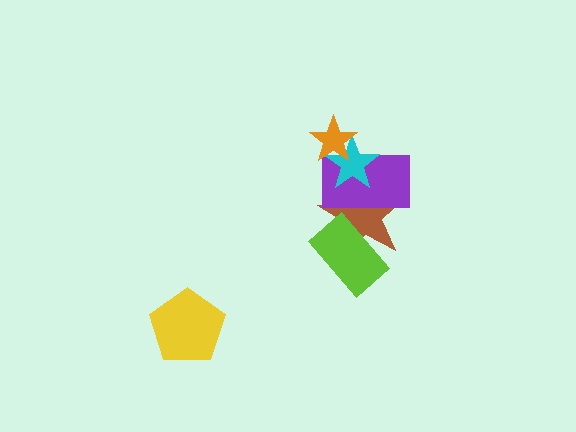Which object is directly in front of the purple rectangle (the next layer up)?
The cyan star is directly in front of the purple rectangle.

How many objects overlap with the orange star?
2 objects overlap with the orange star.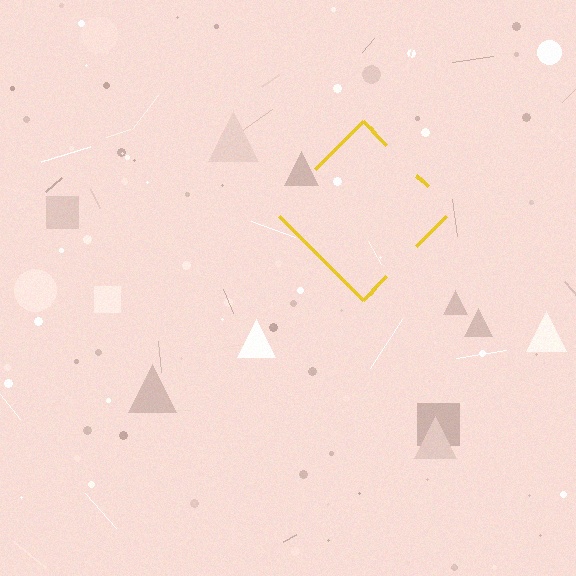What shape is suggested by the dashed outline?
The dashed outline suggests a diamond.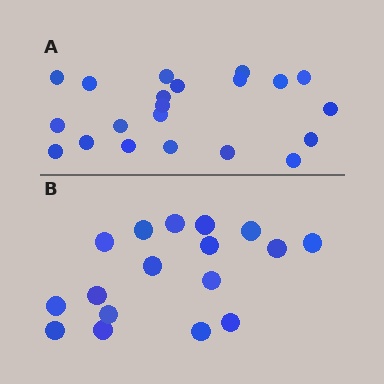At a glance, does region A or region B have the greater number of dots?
Region A (the top region) has more dots.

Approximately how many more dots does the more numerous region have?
Region A has about 4 more dots than region B.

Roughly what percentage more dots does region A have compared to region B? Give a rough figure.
About 25% more.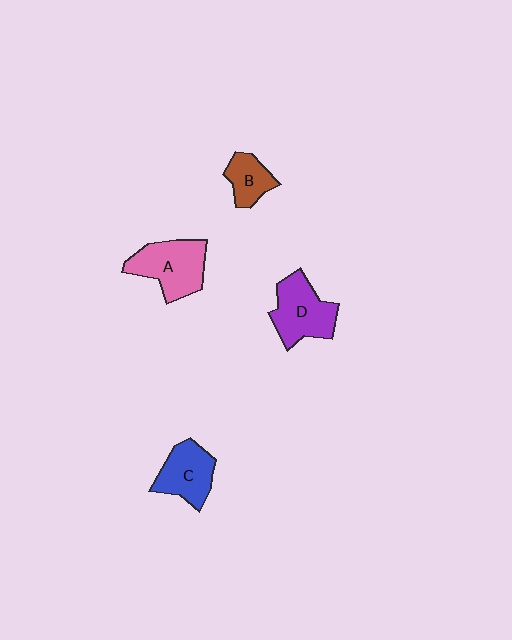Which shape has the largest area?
Shape A (pink).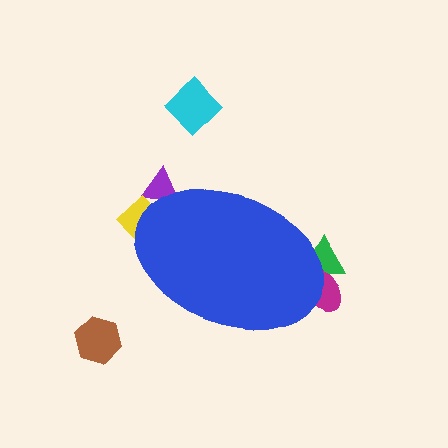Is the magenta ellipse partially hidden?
Yes, the magenta ellipse is partially hidden behind the blue ellipse.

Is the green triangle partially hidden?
Yes, the green triangle is partially hidden behind the blue ellipse.